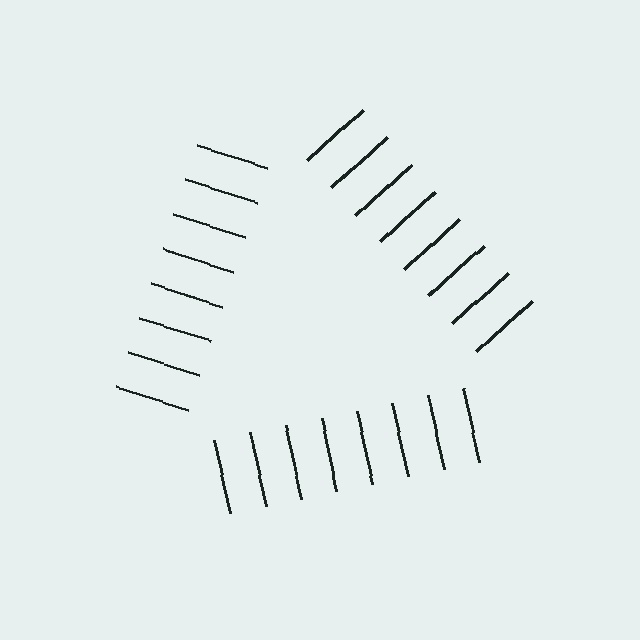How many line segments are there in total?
24 — 8 along each of the 3 edges.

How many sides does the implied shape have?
3 sides — the line-ends trace a triangle.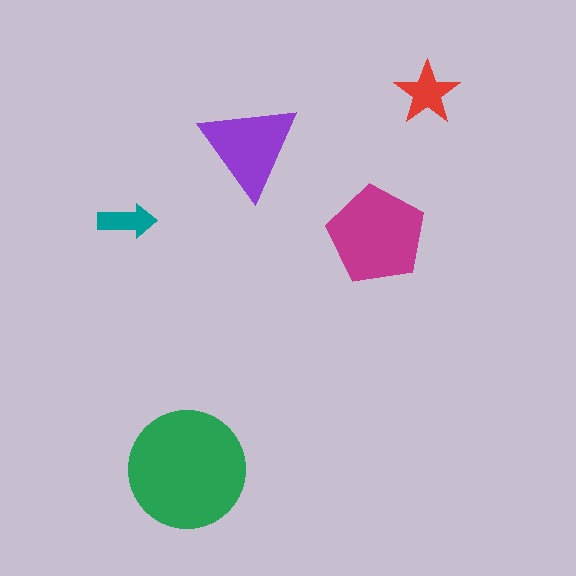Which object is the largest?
The green circle.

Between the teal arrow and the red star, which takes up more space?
The red star.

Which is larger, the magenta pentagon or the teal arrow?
The magenta pentagon.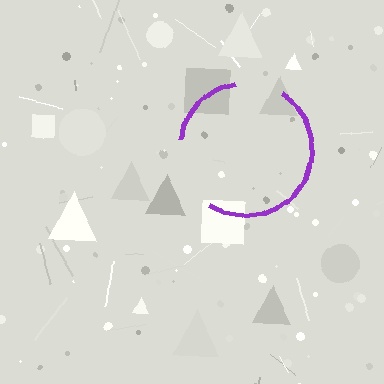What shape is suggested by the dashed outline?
The dashed outline suggests a circle.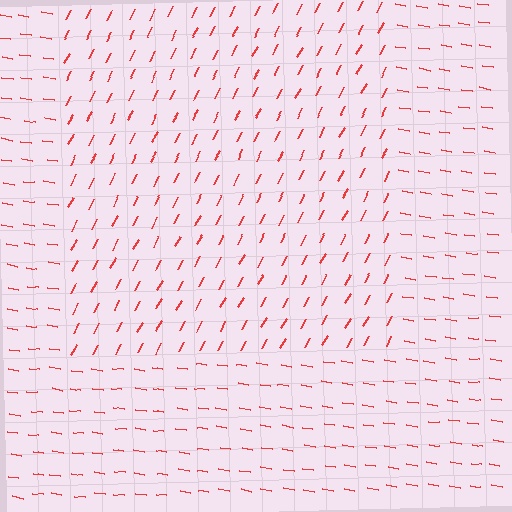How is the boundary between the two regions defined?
The boundary is defined purely by a change in line orientation (approximately 70 degrees difference). All lines are the same color and thickness.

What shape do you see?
I see a rectangle.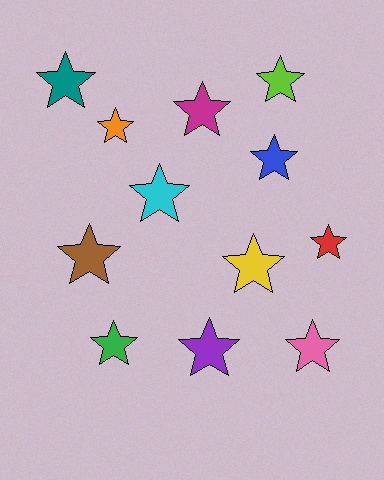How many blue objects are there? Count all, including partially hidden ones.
There is 1 blue object.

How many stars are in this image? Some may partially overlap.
There are 12 stars.